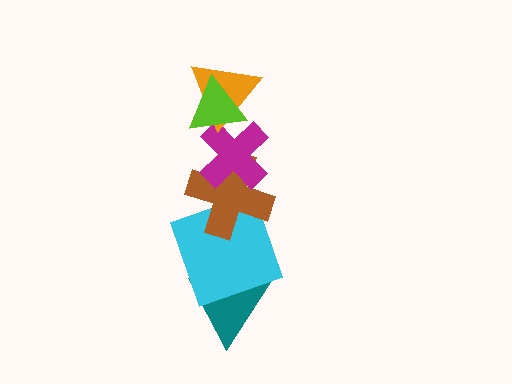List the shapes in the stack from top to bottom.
From top to bottom: the lime triangle, the orange triangle, the magenta cross, the brown cross, the cyan square, the teal triangle.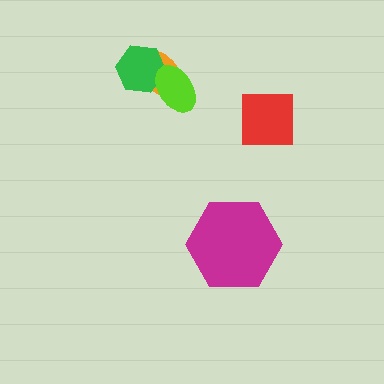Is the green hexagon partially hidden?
Yes, it is partially covered by another shape.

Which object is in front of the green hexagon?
The lime ellipse is in front of the green hexagon.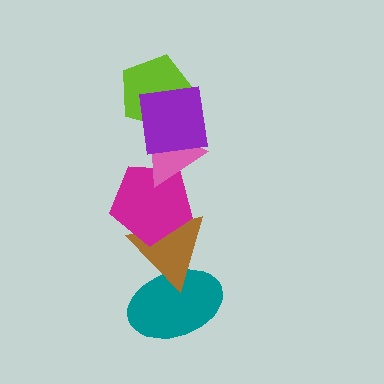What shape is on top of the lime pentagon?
The purple square is on top of the lime pentagon.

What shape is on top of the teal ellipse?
The brown triangle is on top of the teal ellipse.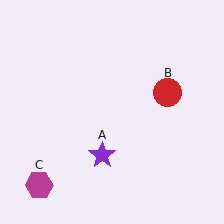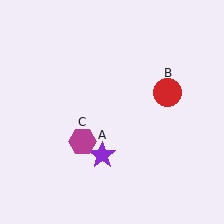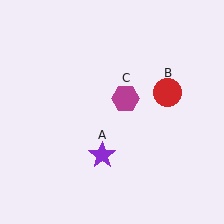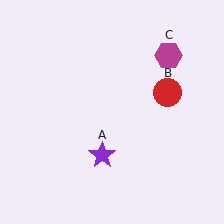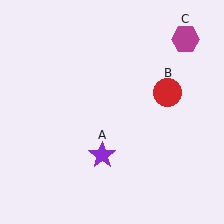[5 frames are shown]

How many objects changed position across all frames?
1 object changed position: magenta hexagon (object C).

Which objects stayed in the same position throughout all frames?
Purple star (object A) and red circle (object B) remained stationary.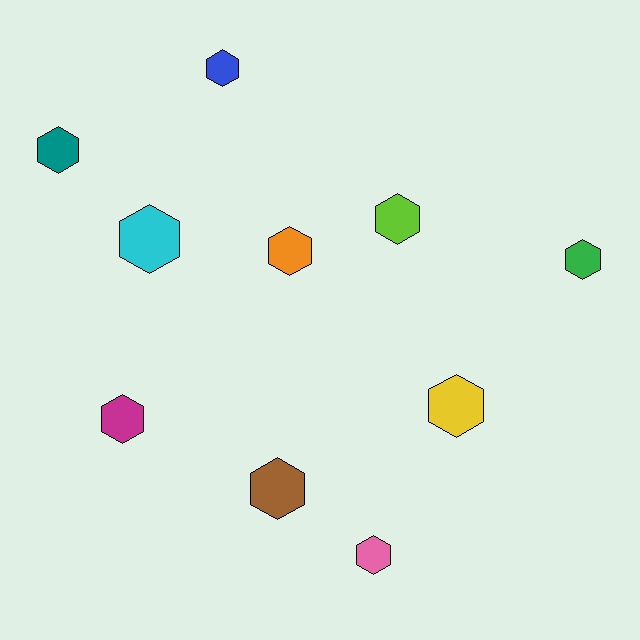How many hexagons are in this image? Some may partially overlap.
There are 10 hexagons.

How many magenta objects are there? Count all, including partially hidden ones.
There is 1 magenta object.